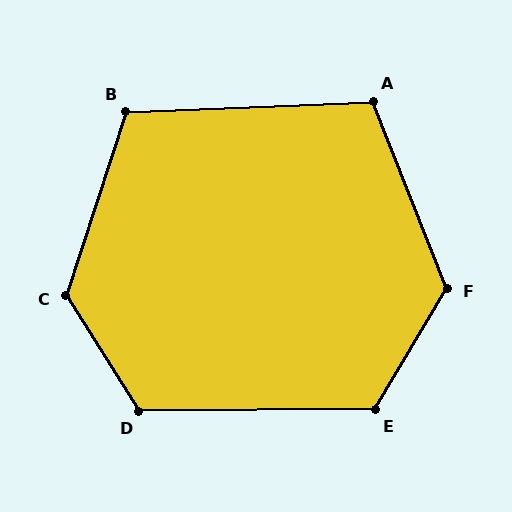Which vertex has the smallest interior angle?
A, at approximately 109 degrees.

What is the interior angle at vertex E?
Approximately 121 degrees (obtuse).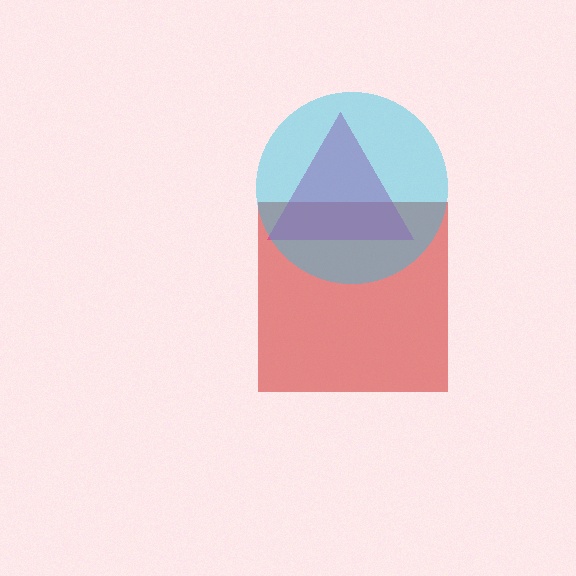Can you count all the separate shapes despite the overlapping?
Yes, there are 3 separate shapes.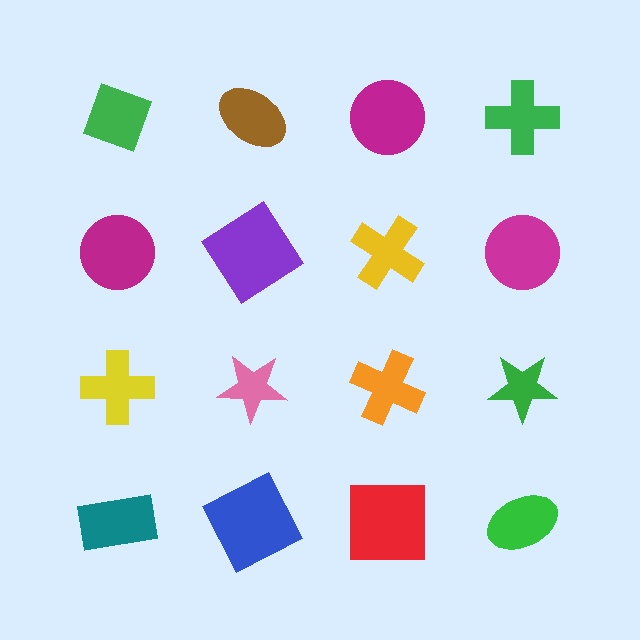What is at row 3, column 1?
A yellow cross.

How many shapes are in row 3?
4 shapes.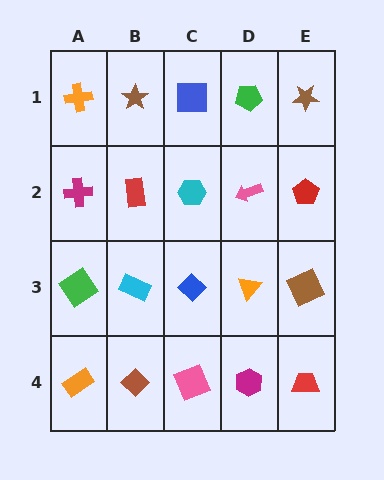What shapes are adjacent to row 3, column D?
A pink arrow (row 2, column D), a magenta hexagon (row 4, column D), a blue diamond (row 3, column C), a brown square (row 3, column E).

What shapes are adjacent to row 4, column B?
A cyan rectangle (row 3, column B), an orange rectangle (row 4, column A), a pink square (row 4, column C).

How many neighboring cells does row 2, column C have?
4.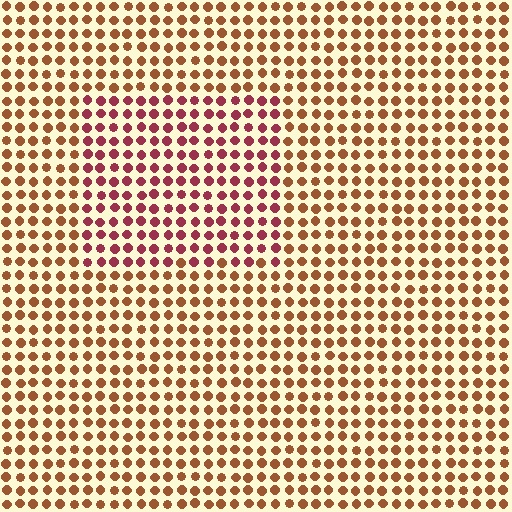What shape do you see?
I see a rectangle.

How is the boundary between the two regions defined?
The boundary is defined purely by a slight shift in hue (about 37 degrees). Spacing, size, and orientation are identical on both sides.